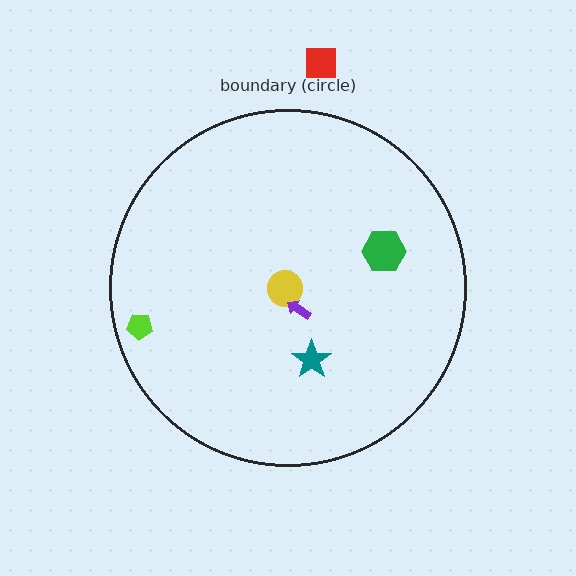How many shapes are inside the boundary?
5 inside, 1 outside.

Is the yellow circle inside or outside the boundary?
Inside.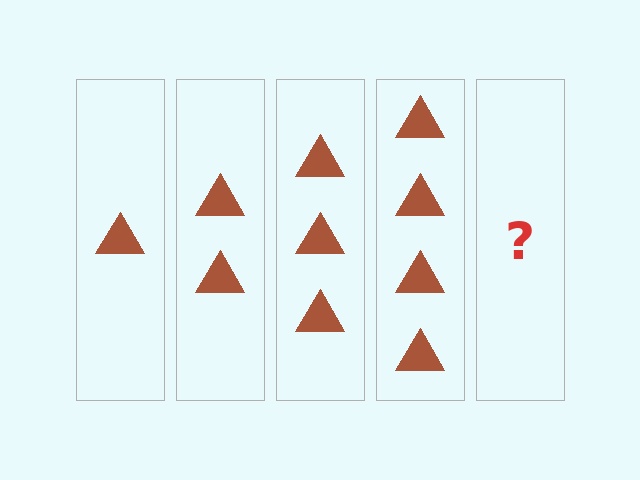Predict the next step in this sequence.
The next step is 5 triangles.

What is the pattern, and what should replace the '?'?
The pattern is that each step adds one more triangle. The '?' should be 5 triangles.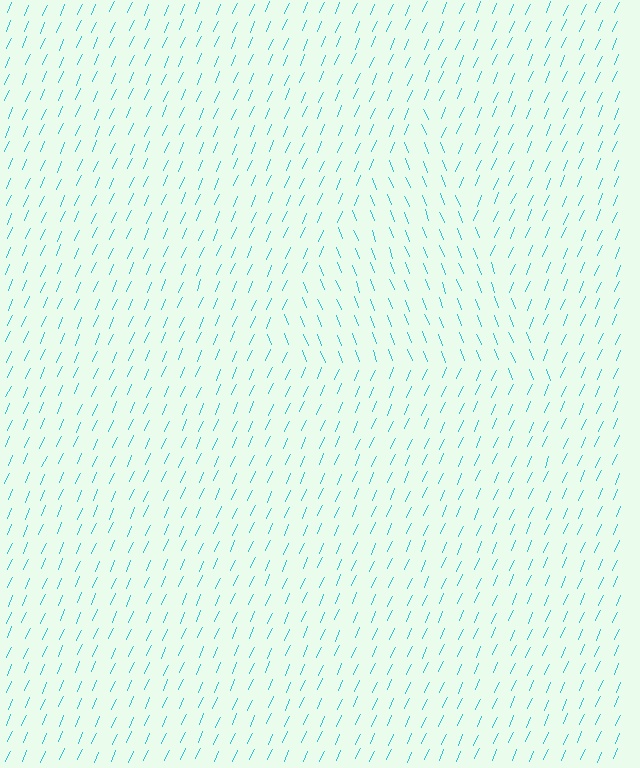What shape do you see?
I see a triangle.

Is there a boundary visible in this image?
Yes, there is a texture boundary formed by a change in line orientation.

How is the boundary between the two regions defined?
The boundary is defined purely by a change in line orientation (approximately 45 degrees difference). All lines are the same color and thickness.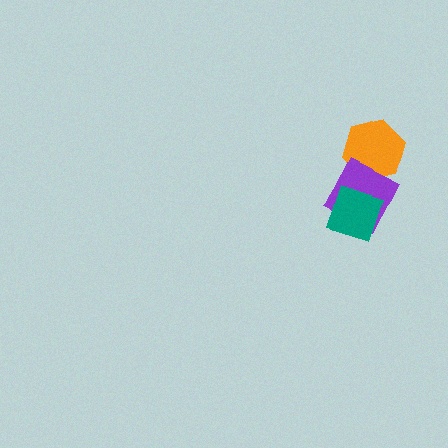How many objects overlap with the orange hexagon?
1 object overlaps with the orange hexagon.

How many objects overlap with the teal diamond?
1 object overlaps with the teal diamond.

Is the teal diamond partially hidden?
No, no other shape covers it.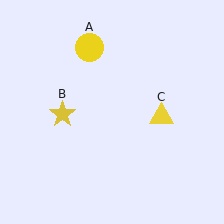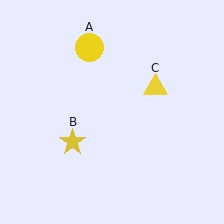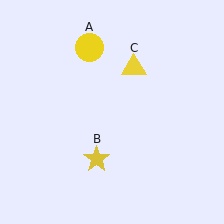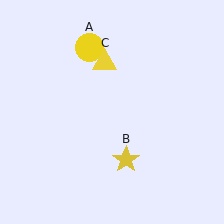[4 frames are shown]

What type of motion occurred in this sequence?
The yellow star (object B), yellow triangle (object C) rotated counterclockwise around the center of the scene.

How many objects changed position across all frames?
2 objects changed position: yellow star (object B), yellow triangle (object C).